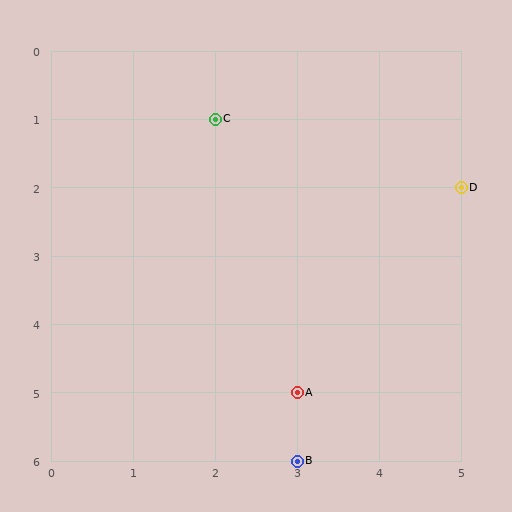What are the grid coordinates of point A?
Point A is at grid coordinates (3, 5).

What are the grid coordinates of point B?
Point B is at grid coordinates (3, 6).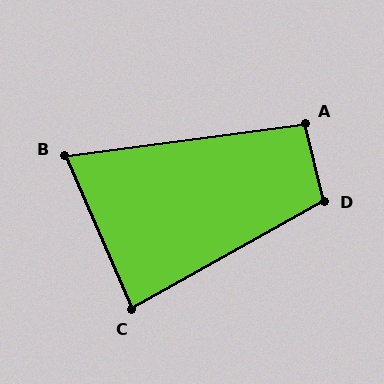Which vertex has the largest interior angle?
D, at approximately 106 degrees.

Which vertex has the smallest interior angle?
B, at approximately 74 degrees.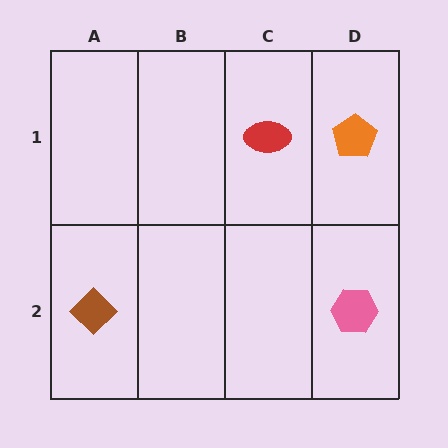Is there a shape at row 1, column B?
No, that cell is empty.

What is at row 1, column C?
A red ellipse.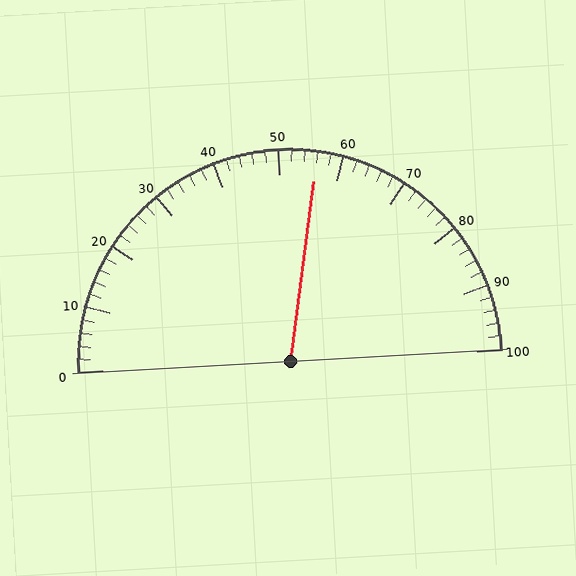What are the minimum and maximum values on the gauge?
The gauge ranges from 0 to 100.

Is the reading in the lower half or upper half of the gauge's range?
The reading is in the upper half of the range (0 to 100).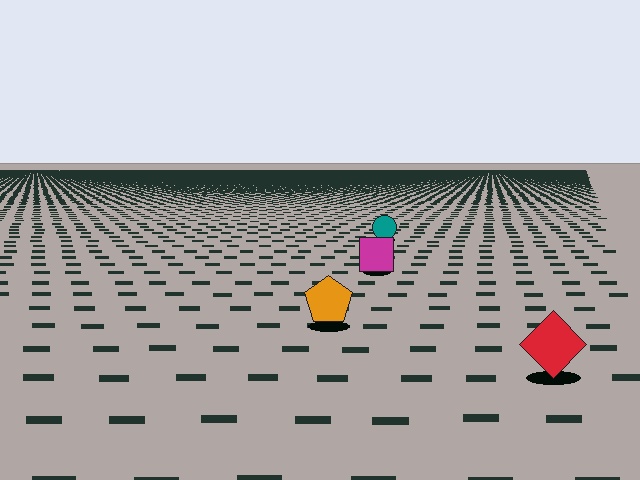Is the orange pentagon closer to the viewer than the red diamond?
No. The red diamond is closer — you can tell from the texture gradient: the ground texture is coarser near it.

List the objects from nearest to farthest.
From nearest to farthest: the red diamond, the orange pentagon, the magenta square, the teal circle.